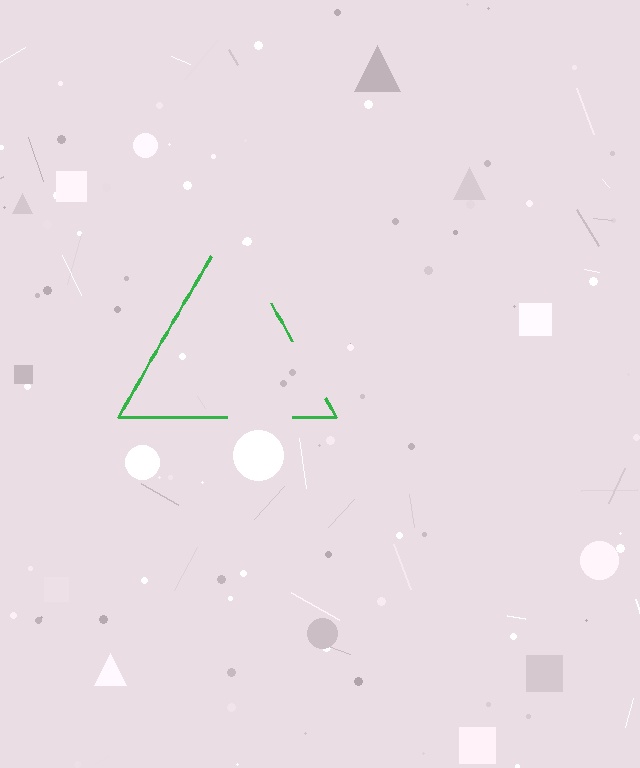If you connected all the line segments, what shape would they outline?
They would outline a triangle.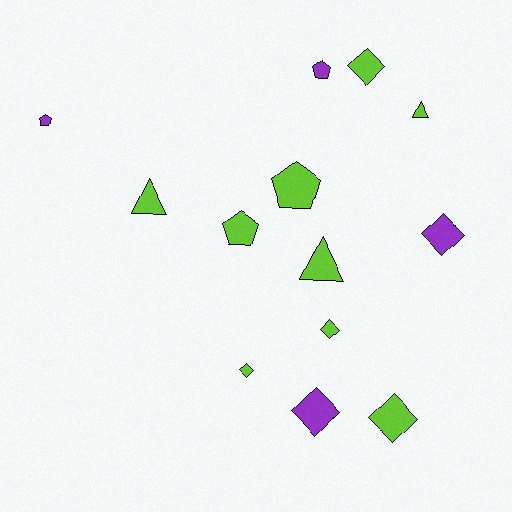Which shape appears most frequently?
Diamond, with 6 objects.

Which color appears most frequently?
Lime, with 9 objects.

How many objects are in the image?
There are 13 objects.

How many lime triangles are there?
There are 3 lime triangles.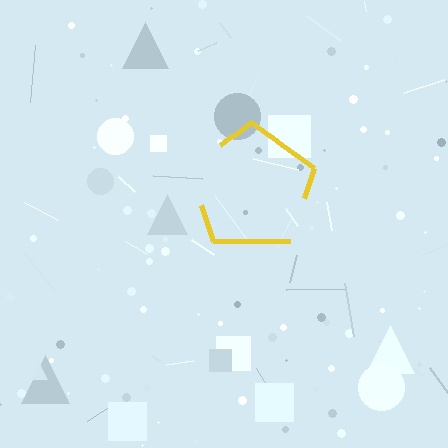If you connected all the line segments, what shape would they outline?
They would outline a pentagon.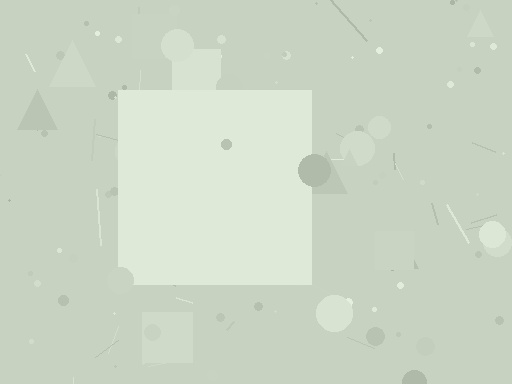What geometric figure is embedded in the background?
A square is embedded in the background.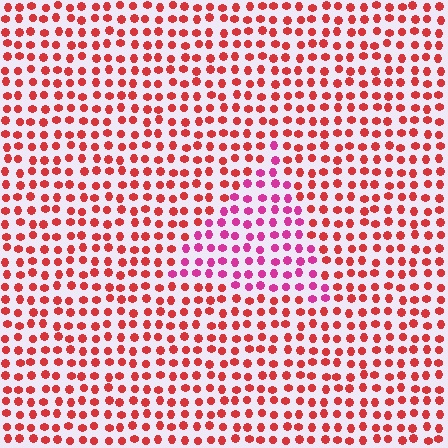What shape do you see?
I see a triangle.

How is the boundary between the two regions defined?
The boundary is defined purely by a slight shift in hue (about 37 degrees). Spacing, size, and orientation are identical on both sides.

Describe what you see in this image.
The image is filled with small red elements in a uniform arrangement. A triangle-shaped region is visible where the elements are tinted to a slightly different hue, forming a subtle color boundary.